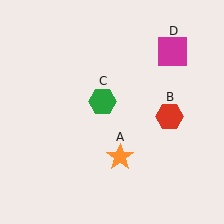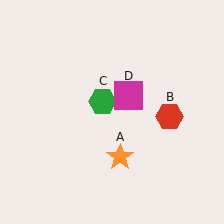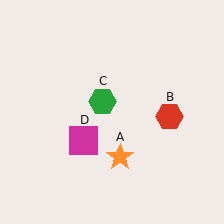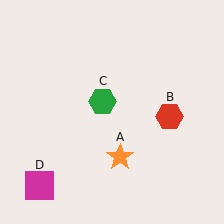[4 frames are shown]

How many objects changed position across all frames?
1 object changed position: magenta square (object D).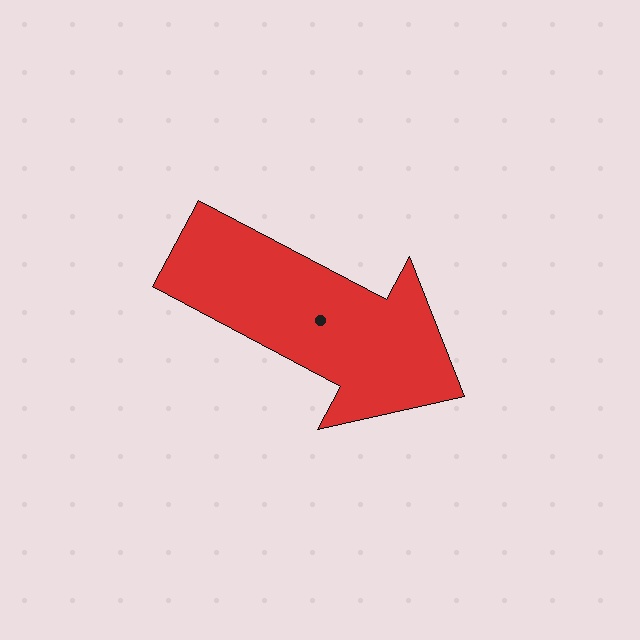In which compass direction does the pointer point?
Southeast.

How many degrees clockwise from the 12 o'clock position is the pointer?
Approximately 118 degrees.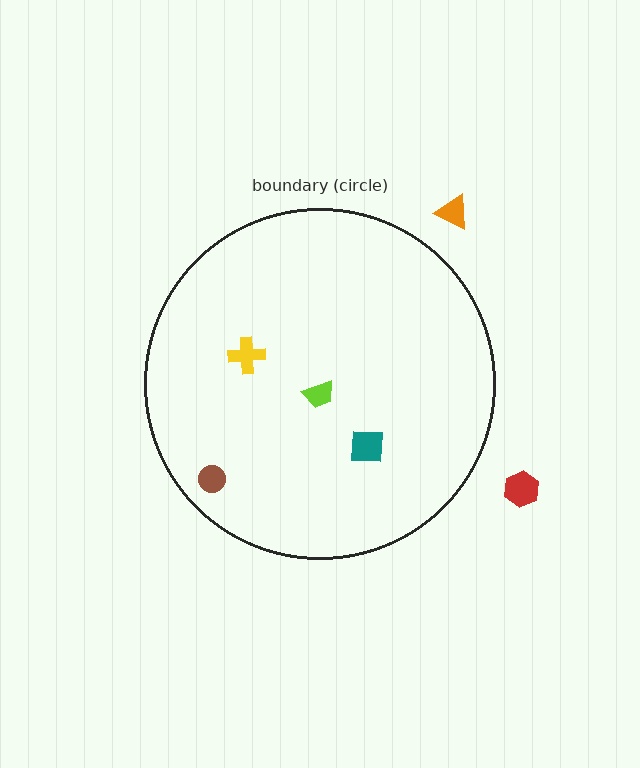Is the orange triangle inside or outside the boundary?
Outside.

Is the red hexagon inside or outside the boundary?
Outside.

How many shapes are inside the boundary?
4 inside, 2 outside.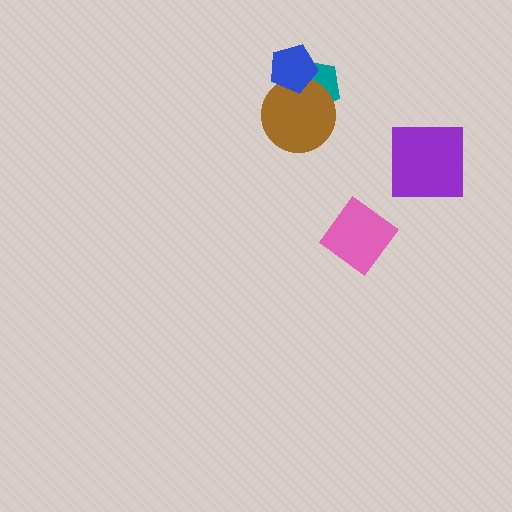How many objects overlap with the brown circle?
2 objects overlap with the brown circle.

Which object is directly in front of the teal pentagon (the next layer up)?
The brown circle is directly in front of the teal pentagon.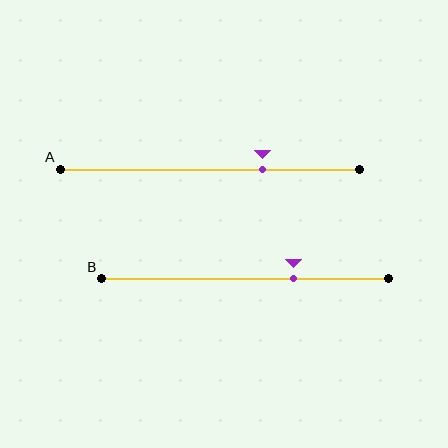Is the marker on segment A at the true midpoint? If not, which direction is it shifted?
No, the marker on segment A is shifted to the right by about 18% of the segment length.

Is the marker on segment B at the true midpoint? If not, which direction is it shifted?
No, the marker on segment B is shifted to the right by about 17% of the segment length.